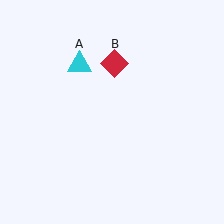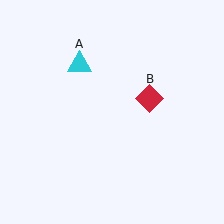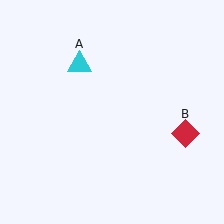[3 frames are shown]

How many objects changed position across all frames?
1 object changed position: red diamond (object B).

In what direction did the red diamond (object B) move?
The red diamond (object B) moved down and to the right.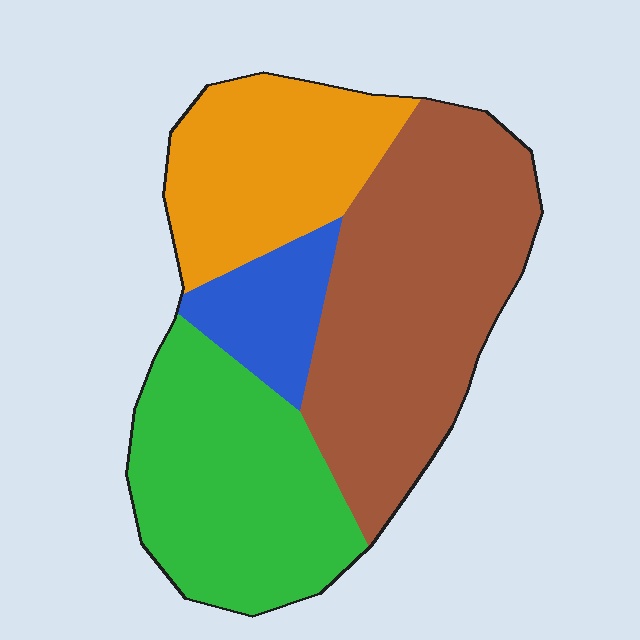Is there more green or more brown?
Brown.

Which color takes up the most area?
Brown, at roughly 40%.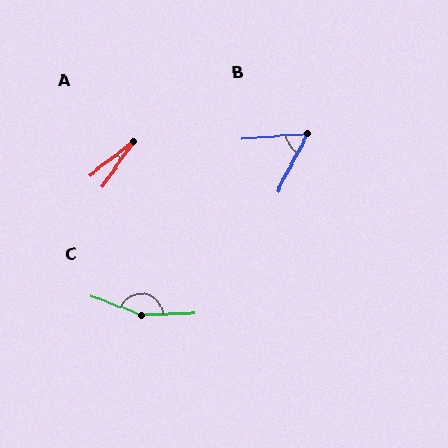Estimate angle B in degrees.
Approximately 58 degrees.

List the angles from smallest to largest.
A (17°), B (58°), C (157°).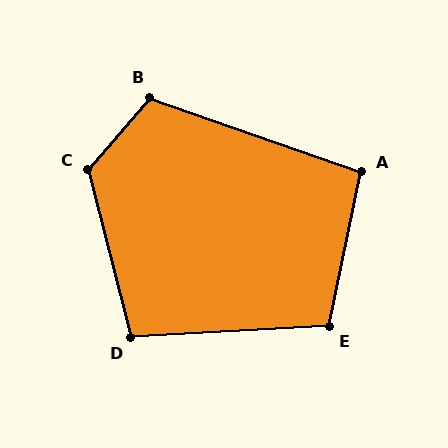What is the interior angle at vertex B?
Approximately 112 degrees (obtuse).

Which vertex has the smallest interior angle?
A, at approximately 98 degrees.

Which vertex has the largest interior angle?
C, at approximately 125 degrees.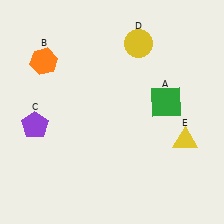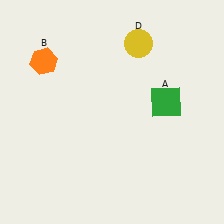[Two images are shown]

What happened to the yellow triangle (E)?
The yellow triangle (E) was removed in Image 2. It was in the bottom-right area of Image 1.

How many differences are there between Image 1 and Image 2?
There are 2 differences between the two images.